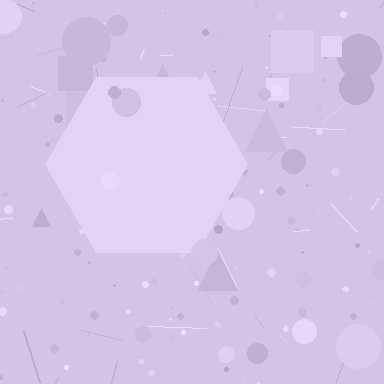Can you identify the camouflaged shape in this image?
The camouflaged shape is a hexagon.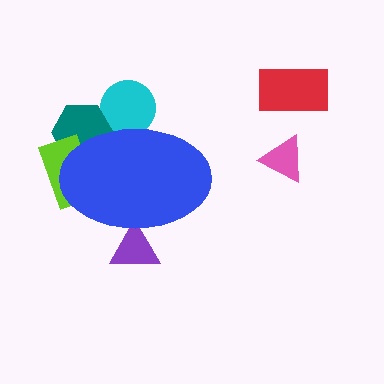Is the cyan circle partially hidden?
Yes, the cyan circle is partially hidden behind the blue ellipse.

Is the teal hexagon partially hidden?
Yes, the teal hexagon is partially hidden behind the blue ellipse.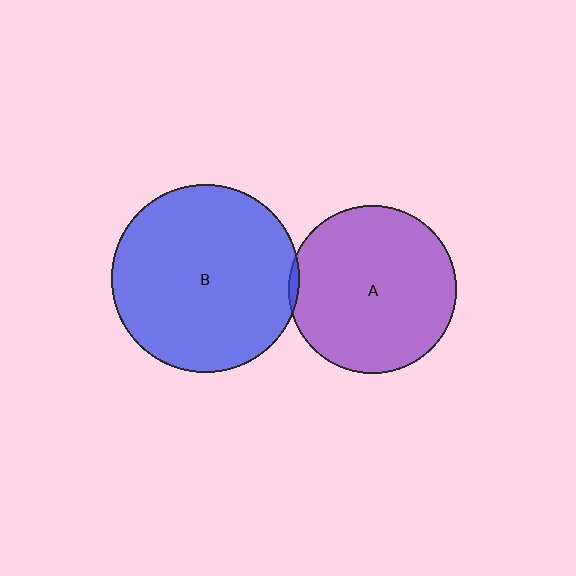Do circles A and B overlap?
Yes.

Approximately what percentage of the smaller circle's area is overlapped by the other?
Approximately 5%.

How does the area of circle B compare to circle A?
Approximately 1.3 times.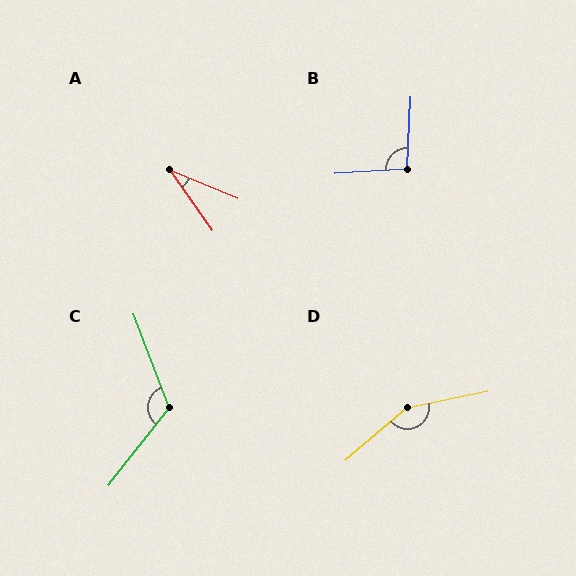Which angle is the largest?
D, at approximately 151 degrees.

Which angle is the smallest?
A, at approximately 32 degrees.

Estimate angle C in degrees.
Approximately 121 degrees.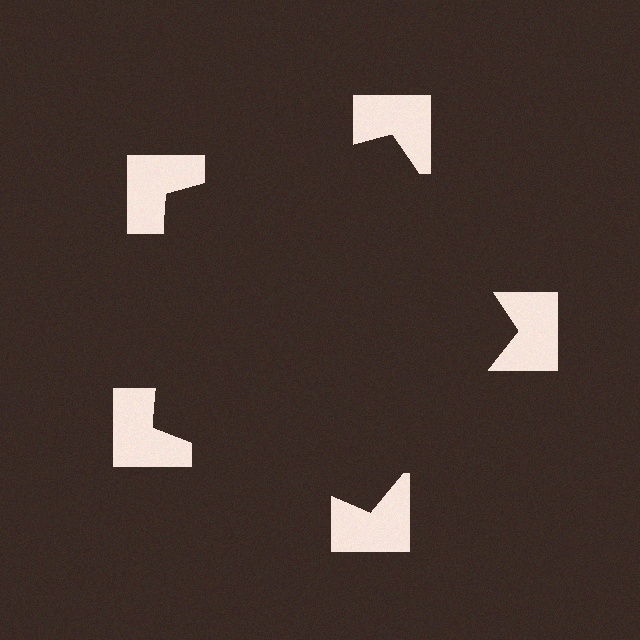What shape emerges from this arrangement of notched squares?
An illusory pentagon — its edges are inferred from the aligned wedge cuts in the notched squares, not physically drawn.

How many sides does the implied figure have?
5 sides.